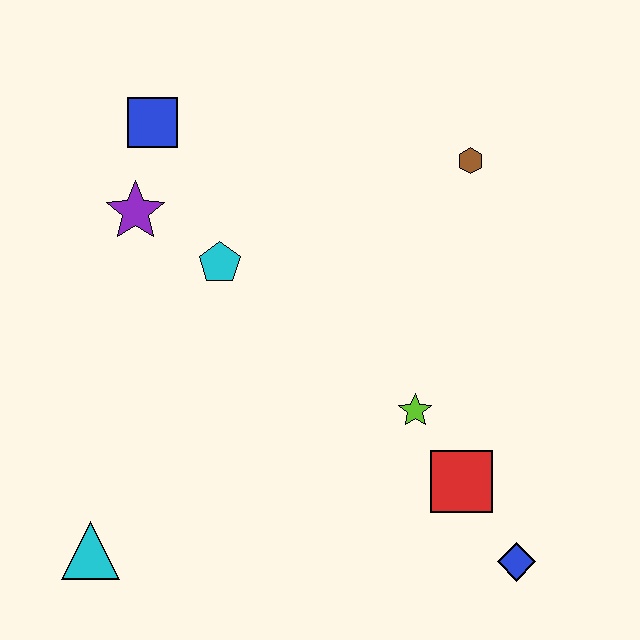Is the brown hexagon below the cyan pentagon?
No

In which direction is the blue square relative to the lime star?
The blue square is above the lime star.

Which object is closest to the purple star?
The blue square is closest to the purple star.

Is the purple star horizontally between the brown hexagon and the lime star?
No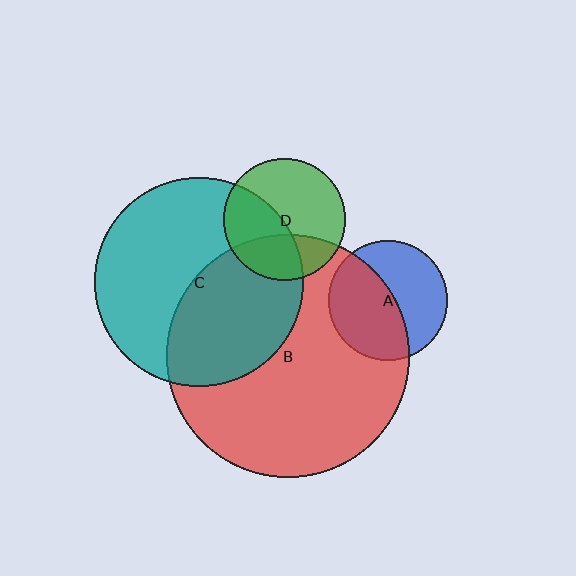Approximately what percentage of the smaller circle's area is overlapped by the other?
Approximately 50%.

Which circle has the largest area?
Circle B (red).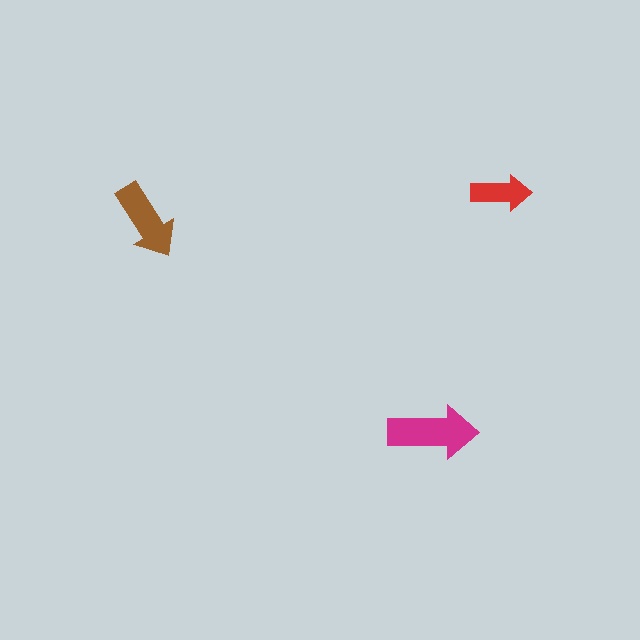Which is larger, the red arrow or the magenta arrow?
The magenta one.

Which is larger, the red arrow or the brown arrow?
The brown one.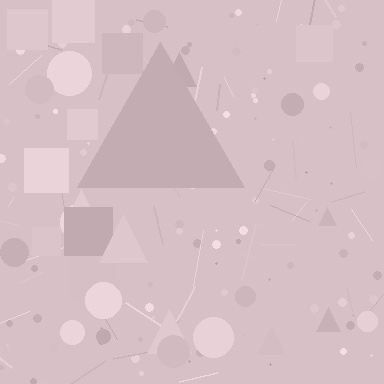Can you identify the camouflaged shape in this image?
The camouflaged shape is a triangle.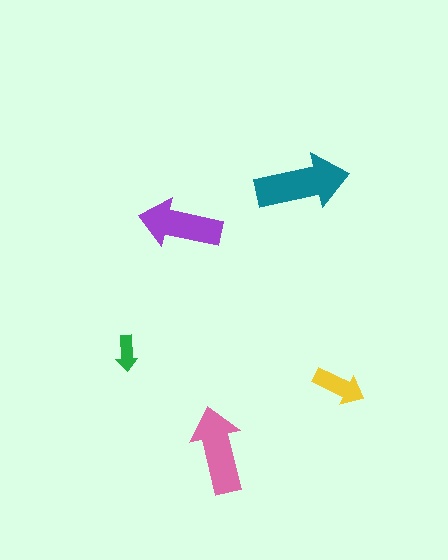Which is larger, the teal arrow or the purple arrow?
The teal one.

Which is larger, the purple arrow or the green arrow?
The purple one.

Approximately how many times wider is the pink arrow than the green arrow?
About 2.5 times wider.